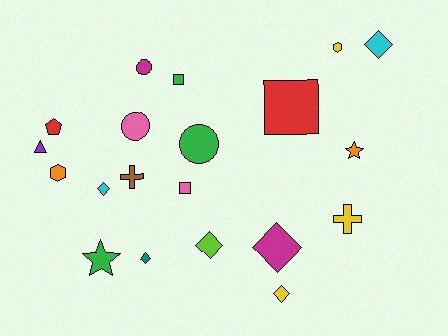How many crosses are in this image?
There are 2 crosses.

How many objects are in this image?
There are 20 objects.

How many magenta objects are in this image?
There are 2 magenta objects.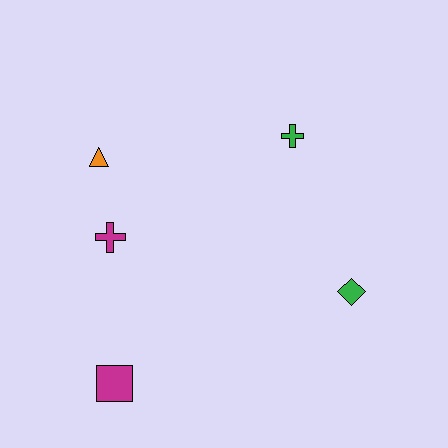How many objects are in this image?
There are 5 objects.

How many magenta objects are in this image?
There are 2 magenta objects.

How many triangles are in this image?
There is 1 triangle.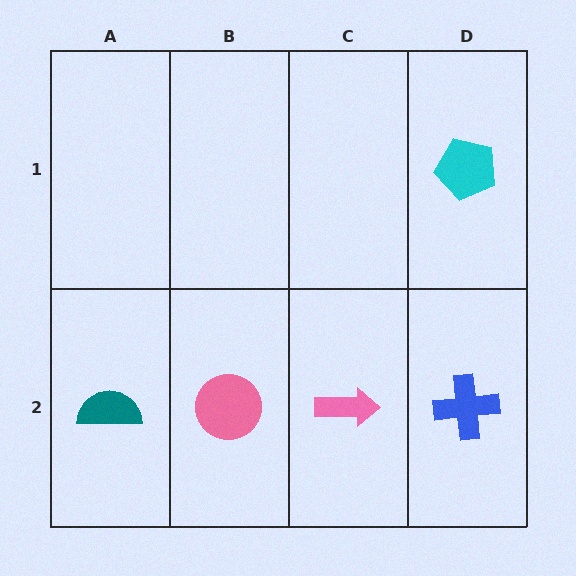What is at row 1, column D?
A cyan pentagon.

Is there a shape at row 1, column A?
No, that cell is empty.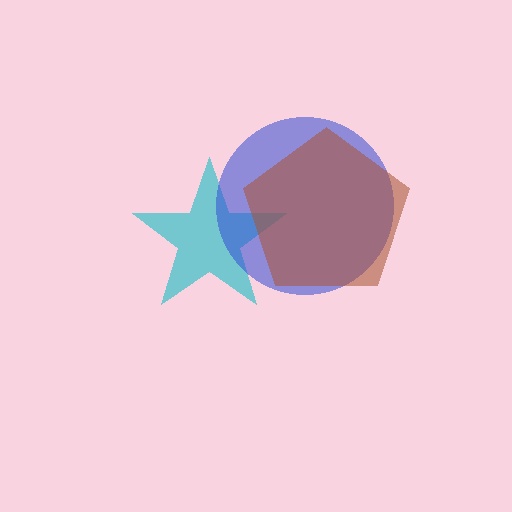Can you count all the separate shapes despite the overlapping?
Yes, there are 3 separate shapes.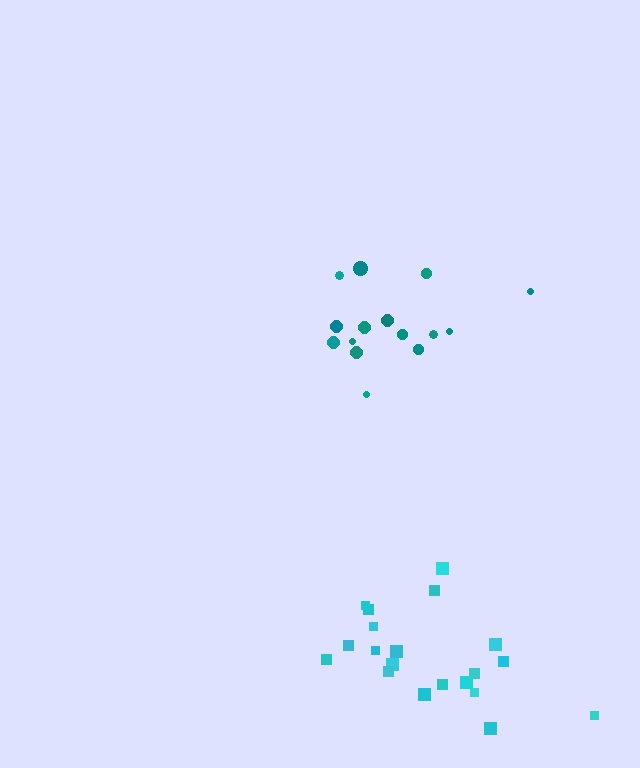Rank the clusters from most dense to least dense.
teal, cyan.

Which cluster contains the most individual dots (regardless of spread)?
Cyan (20).